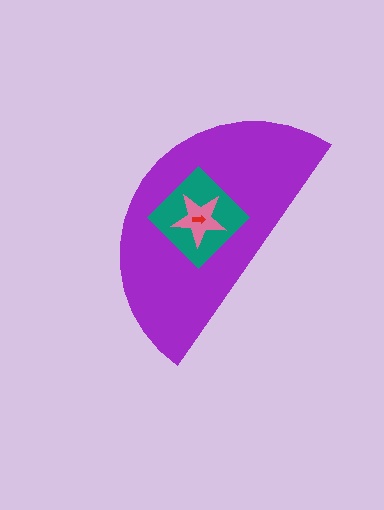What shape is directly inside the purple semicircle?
The teal diamond.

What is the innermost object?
The red arrow.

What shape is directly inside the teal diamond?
The pink star.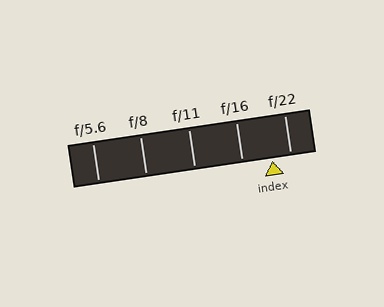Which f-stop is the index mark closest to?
The index mark is closest to f/22.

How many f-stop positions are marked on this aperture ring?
There are 5 f-stop positions marked.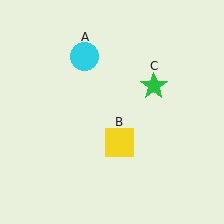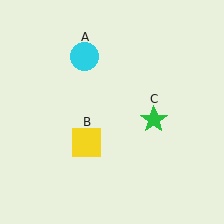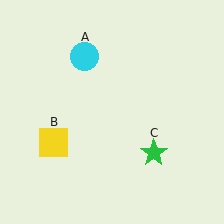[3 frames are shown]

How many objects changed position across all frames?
2 objects changed position: yellow square (object B), green star (object C).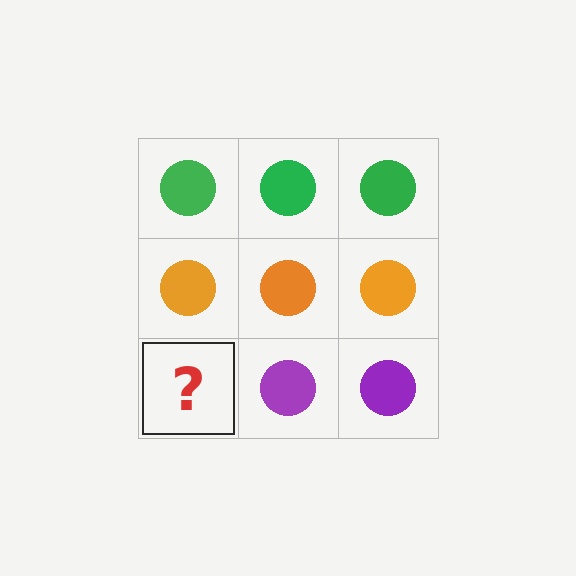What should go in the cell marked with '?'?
The missing cell should contain a purple circle.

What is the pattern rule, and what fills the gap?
The rule is that each row has a consistent color. The gap should be filled with a purple circle.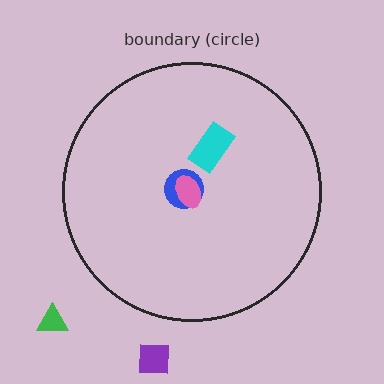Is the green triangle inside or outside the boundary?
Outside.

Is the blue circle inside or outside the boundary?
Inside.